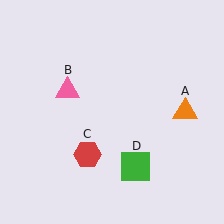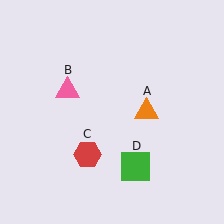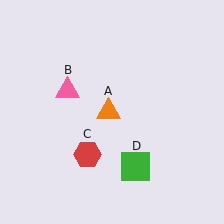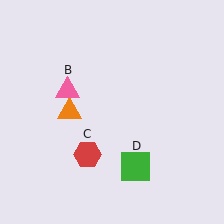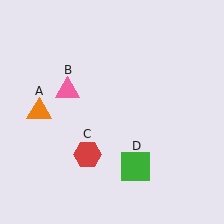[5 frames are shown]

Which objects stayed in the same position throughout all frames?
Pink triangle (object B) and red hexagon (object C) and green square (object D) remained stationary.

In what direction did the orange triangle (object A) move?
The orange triangle (object A) moved left.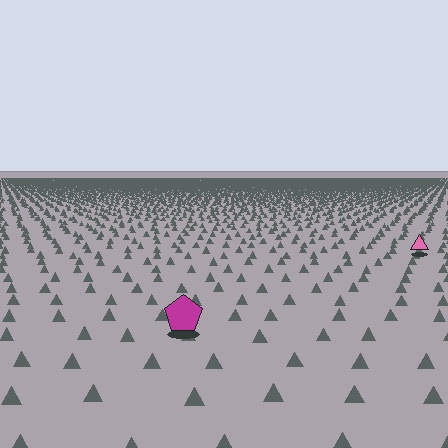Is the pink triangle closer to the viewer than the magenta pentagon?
No. The magenta pentagon is closer — you can tell from the texture gradient: the ground texture is coarser near it.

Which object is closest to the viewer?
The magenta pentagon is closest. The texture marks near it are larger and more spread out.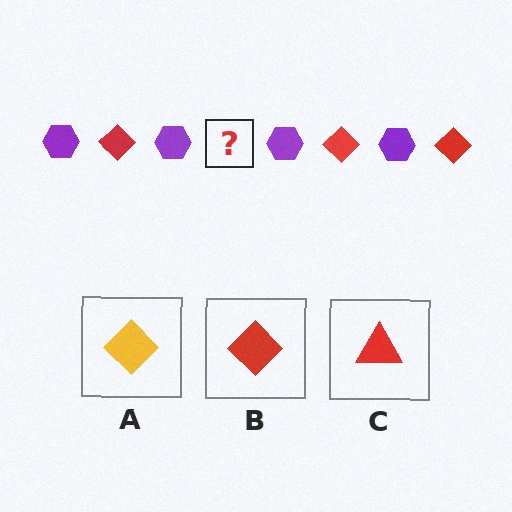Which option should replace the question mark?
Option B.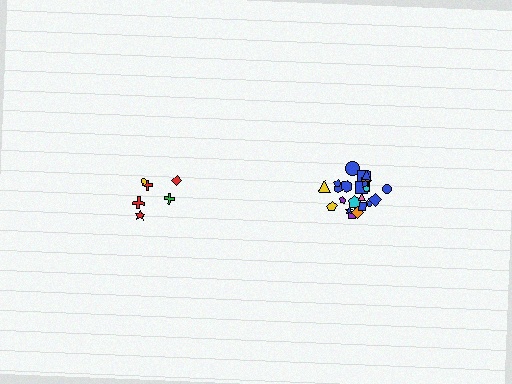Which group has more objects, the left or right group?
The right group.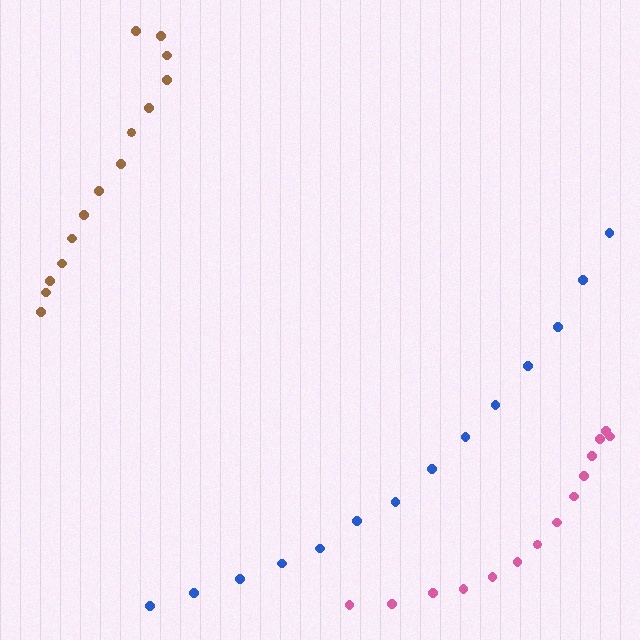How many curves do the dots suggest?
There are 3 distinct paths.